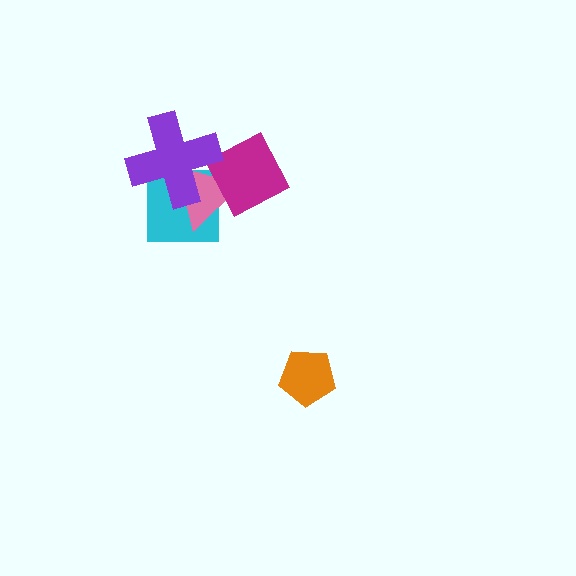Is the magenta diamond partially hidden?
Yes, it is partially covered by another shape.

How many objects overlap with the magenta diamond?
2 objects overlap with the magenta diamond.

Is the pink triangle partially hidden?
Yes, it is partially covered by another shape.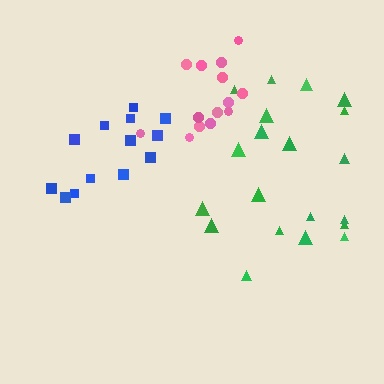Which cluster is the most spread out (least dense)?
Green.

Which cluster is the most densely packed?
Pink.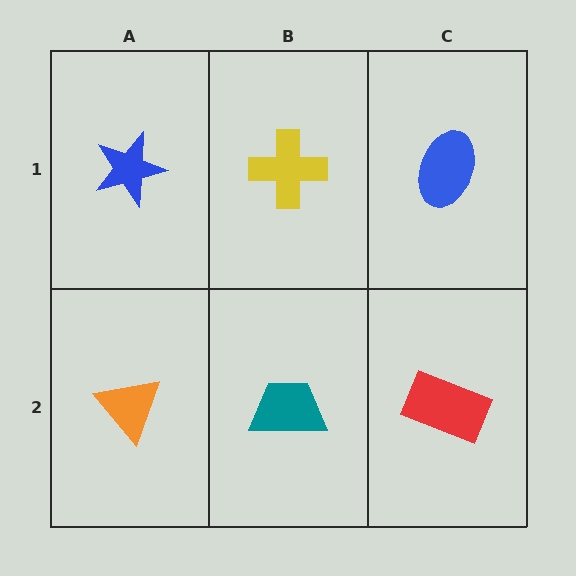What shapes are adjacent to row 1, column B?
A teal trapezoid (row 2, column B), a blue star (row 1, column A), a blue ellipse (row 1, column C).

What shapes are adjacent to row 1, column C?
A red rectangle (row 2, column C), a yellow cross (row 1, column B).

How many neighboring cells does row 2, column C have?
2.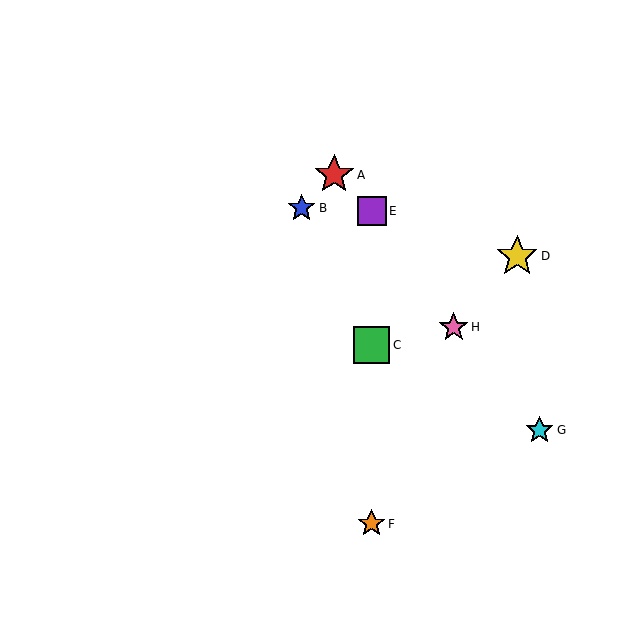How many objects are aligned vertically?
3 objects (C, E, F) are aligned vertically.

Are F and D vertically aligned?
No, F is at x≈372 and D is at x≈517.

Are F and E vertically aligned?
Yes, both are at x≈372.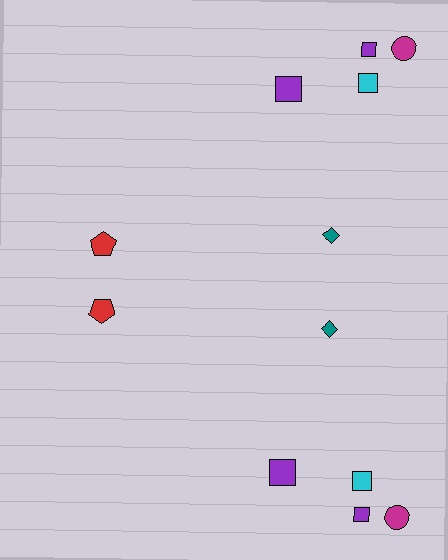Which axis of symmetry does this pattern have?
The pattern has a horizontal axis of symmetry running through the center of the image.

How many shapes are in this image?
There are 12 shapes in this image.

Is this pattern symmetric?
Yes, this pattern has bilateral (reflection) symmetry.